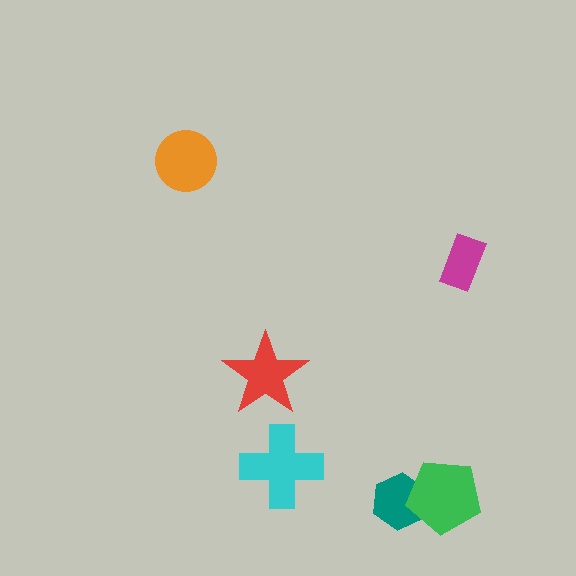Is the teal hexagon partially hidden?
Yes, it is partially covered by another shape.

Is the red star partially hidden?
No, no other shape covers it.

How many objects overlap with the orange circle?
0 objects overlap with the orange circle.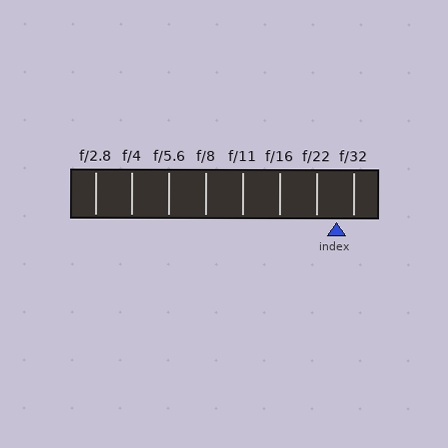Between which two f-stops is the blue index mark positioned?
The index mark is between f/22 and f/32.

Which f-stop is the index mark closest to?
The index mark is closest to f/32.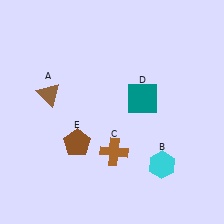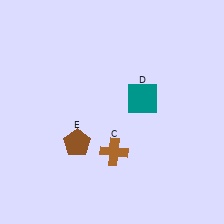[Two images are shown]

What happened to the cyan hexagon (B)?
The cyan hexagon (B) was removed in Image 2. It was in the bottom-right area of Image 1.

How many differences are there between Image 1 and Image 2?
There are 2 differences between the two images.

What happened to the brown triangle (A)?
The brown triangle (A) was removed in Image 2. It was in the top-left area of Image 1.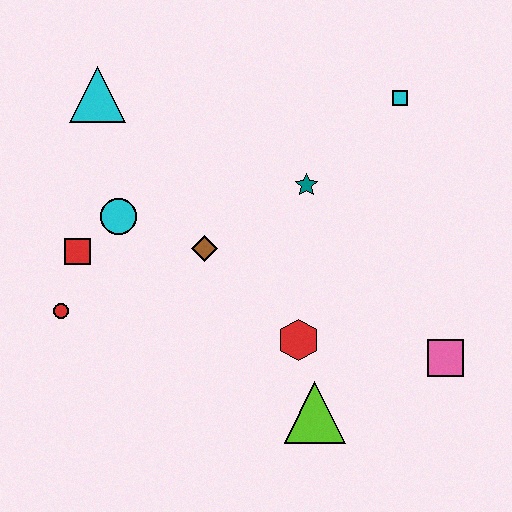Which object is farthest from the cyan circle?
The pink square is farthest from the cyan circle.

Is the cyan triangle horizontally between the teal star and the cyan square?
No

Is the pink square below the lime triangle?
No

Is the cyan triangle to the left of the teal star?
Yes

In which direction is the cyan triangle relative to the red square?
The cyan triangle is above the red square.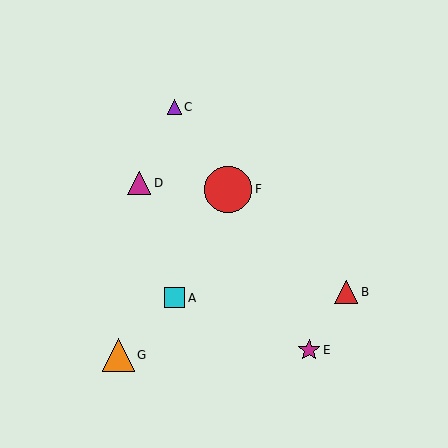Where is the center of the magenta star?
The center of the magenta star is at (309, 350).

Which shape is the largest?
The red circle (labeled F) is the largest.